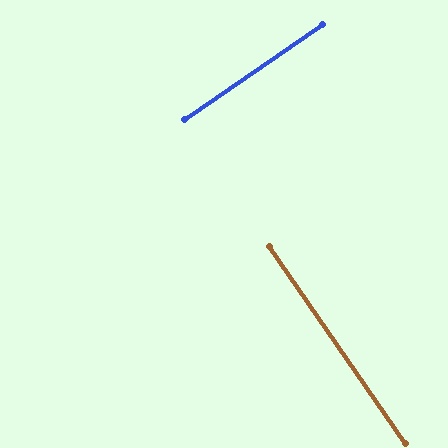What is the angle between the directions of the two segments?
Approximately 90 degrees.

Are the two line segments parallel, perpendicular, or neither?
Perpendicular — they meet at approximately 90°.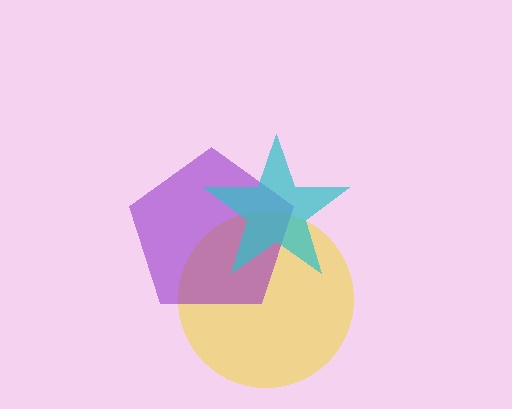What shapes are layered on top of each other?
The layered shapes are: a yellow circle, a purple pentagon, a cyan star.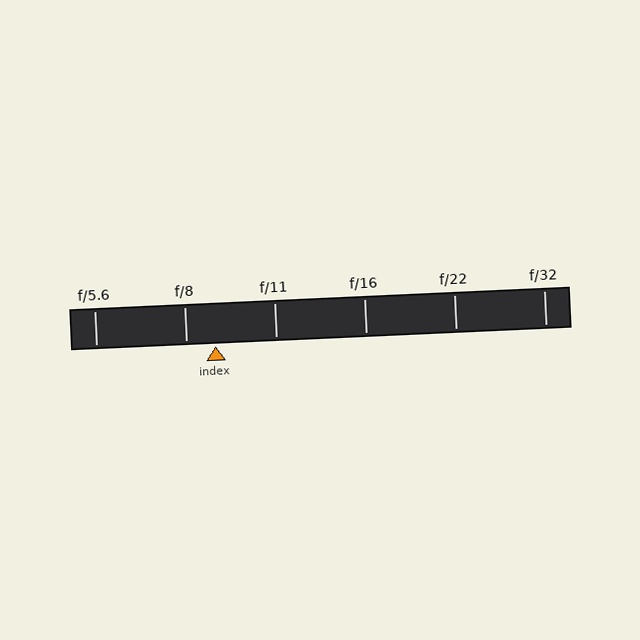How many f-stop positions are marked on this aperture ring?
There are 6 f-stop positions marked.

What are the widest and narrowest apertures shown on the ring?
The widest aperture shown is f/5.6 and the narrowest is f/32.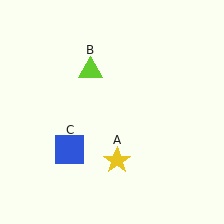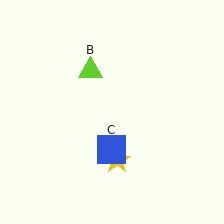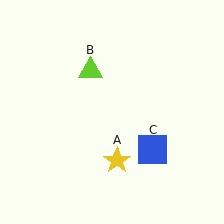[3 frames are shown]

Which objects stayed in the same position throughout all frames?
Yellow star (object A) and lime triangle (object B) remained stationary.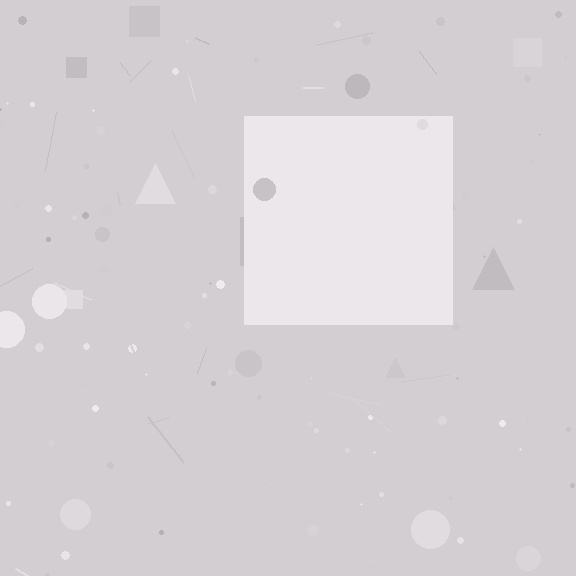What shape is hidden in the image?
A square is hidden in the image.